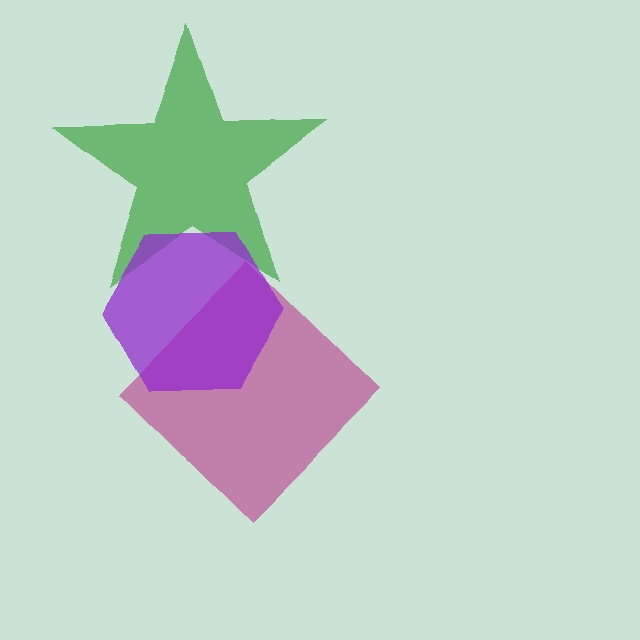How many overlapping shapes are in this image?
There are 3 overlapping shapes in the image.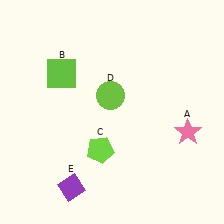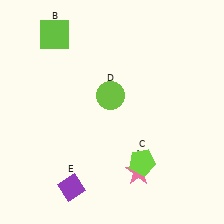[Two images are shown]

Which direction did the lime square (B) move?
The lime square (B) moved up.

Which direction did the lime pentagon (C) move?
The lime pentagon (C) moved right.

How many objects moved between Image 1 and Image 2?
3 objects moved between the two images.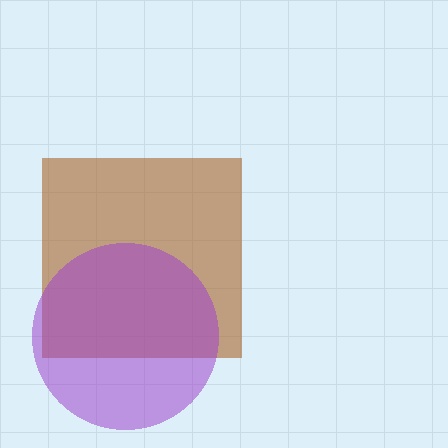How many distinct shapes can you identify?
There are 2 distinct shapes: a brown square, a purple circle.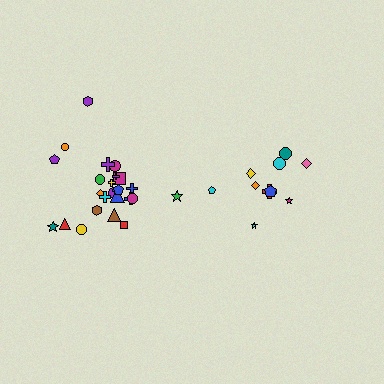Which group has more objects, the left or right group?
The left group.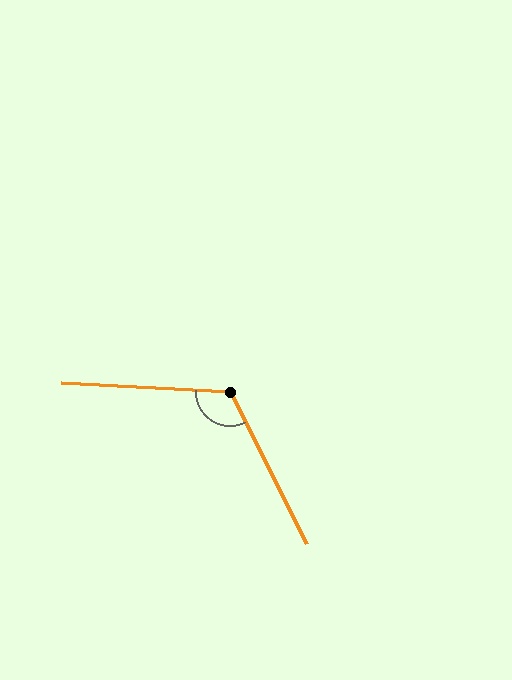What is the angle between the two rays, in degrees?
Approximately 120 degrees.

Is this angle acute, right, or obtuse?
It is obtuse.